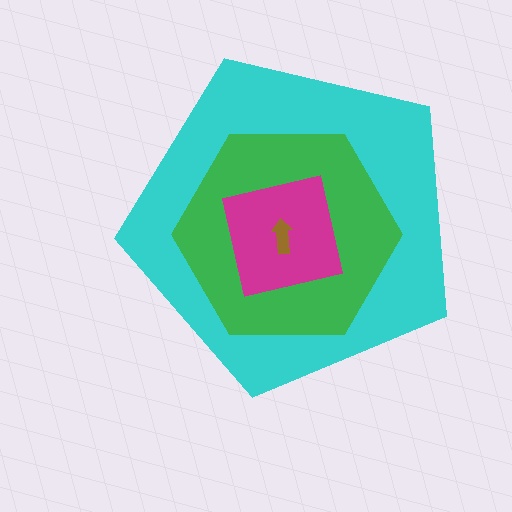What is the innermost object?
The brown arrow.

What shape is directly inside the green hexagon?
The magenta square.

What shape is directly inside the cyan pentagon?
The green hexagon.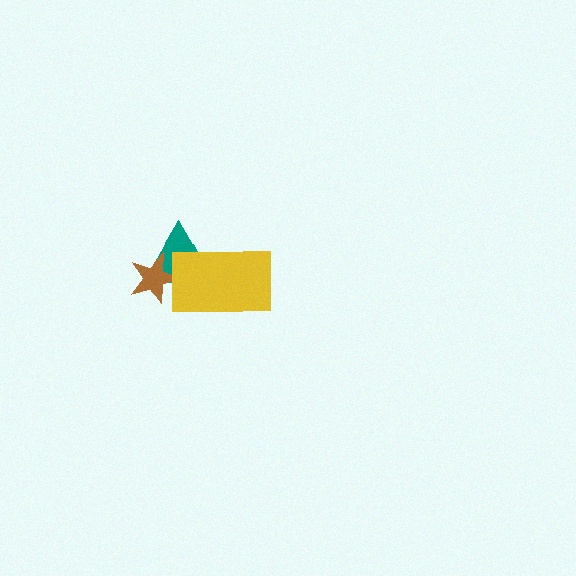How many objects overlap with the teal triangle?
2 objects overlap with the teal triangle.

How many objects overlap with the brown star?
2 objects overlap with the brown star.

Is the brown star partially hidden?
Yes, it is partially covered by another shape.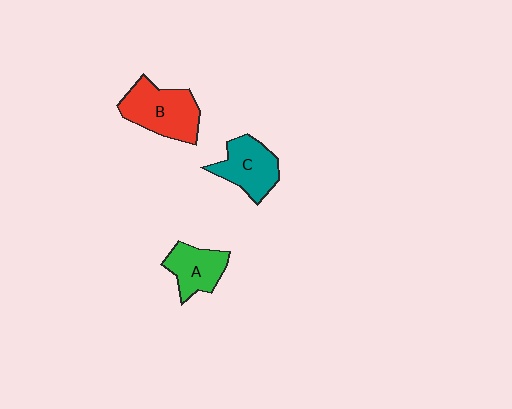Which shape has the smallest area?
Shape A (green).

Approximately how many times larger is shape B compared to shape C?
Approximately 1.2 times.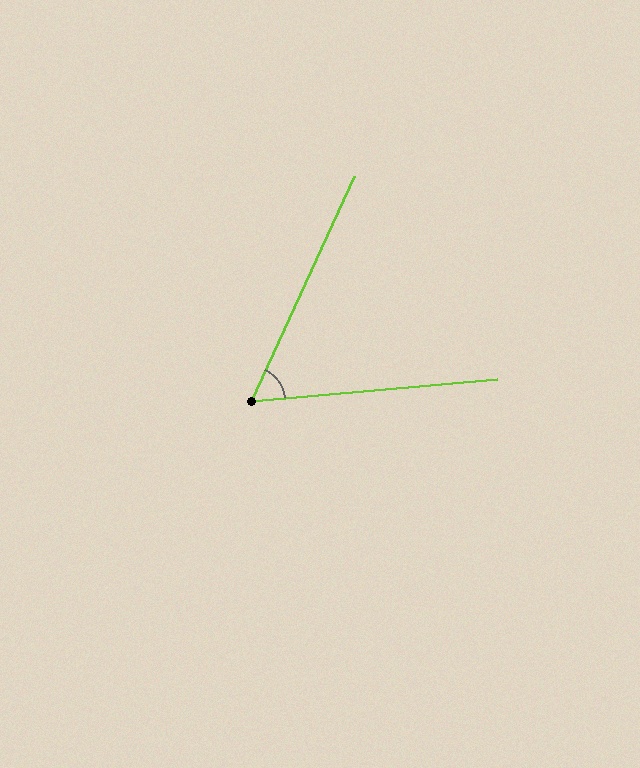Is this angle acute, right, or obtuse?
It is acute.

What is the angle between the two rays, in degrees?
Approximately 60 degrees.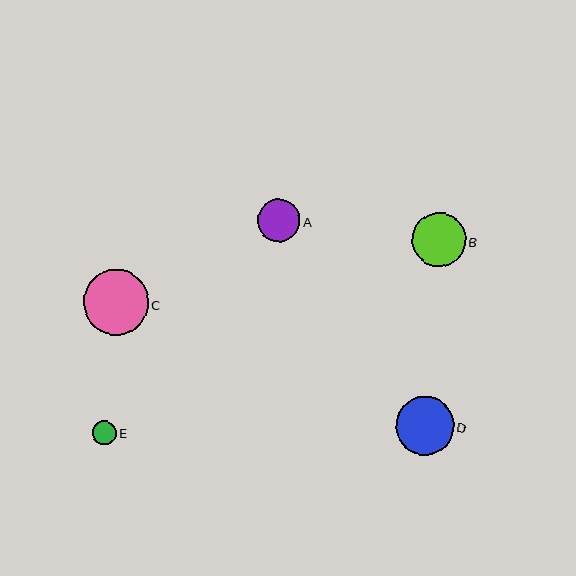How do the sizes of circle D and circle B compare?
Circle D and circle B are approximately the same size.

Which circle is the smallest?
Circle E is the smallest with a size of approximately 24 pixels.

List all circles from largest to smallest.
From largest to smallest: C, D, B, A, E.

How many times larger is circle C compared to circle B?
Circle C is approximately 1.2 times the size of circle B.